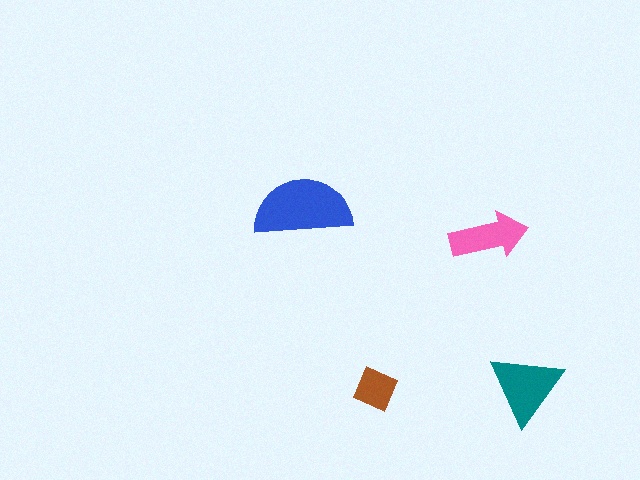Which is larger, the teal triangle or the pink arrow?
The teal triangle.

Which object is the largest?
The blue semicircle.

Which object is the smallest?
The brown square.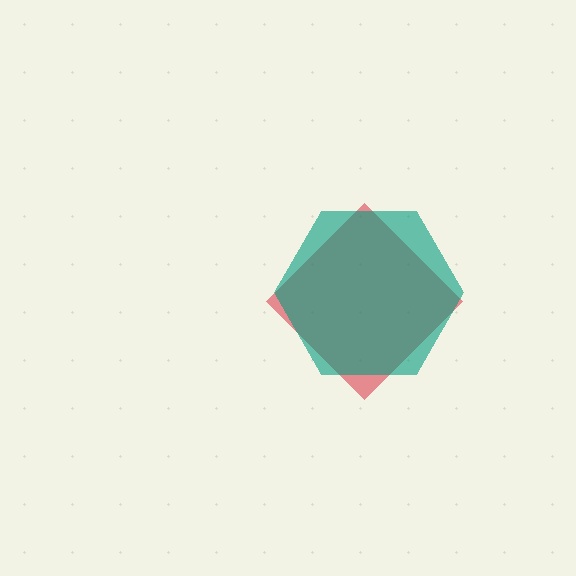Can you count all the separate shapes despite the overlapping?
Yes, there are 2 separate shapes.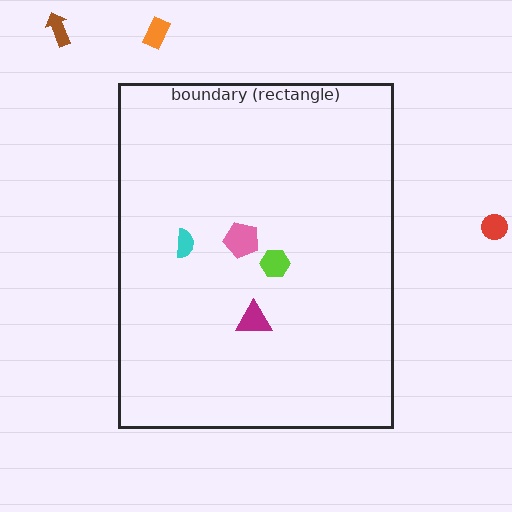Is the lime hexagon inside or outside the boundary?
Inside.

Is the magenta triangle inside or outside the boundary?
Inside.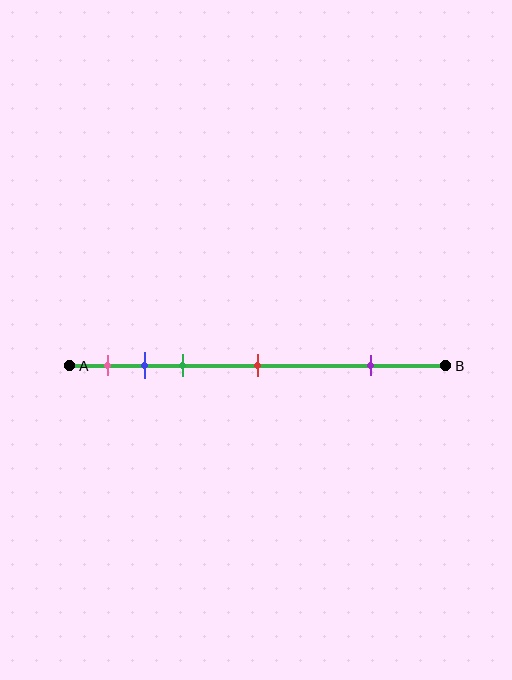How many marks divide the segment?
There are 5 marks dividing the segment.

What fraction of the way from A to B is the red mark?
The red mark is approximately 50% (0.5) of the way from A to B.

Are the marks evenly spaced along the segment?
No, the marks are not evenly spaced.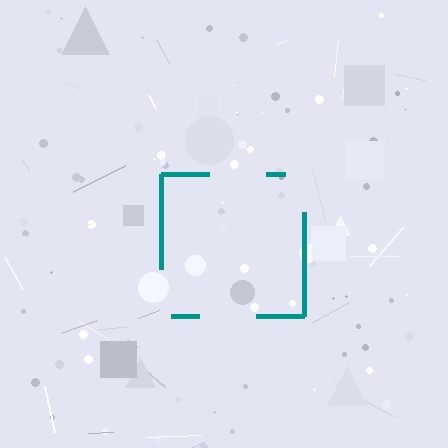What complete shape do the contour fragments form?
The contour fragments form a square.